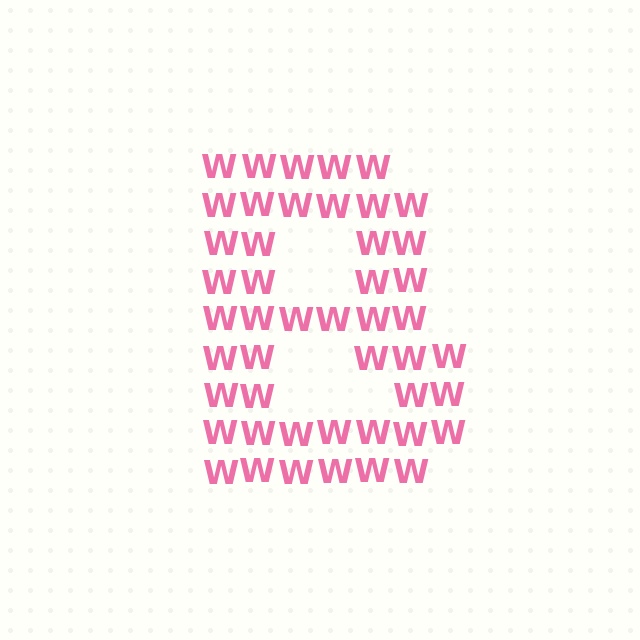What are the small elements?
The small elements are letter W's.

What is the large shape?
The large shape is the letter B.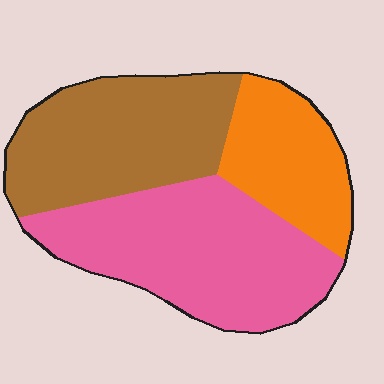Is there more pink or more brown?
Pink.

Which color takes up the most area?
Pink, at roughly 45%.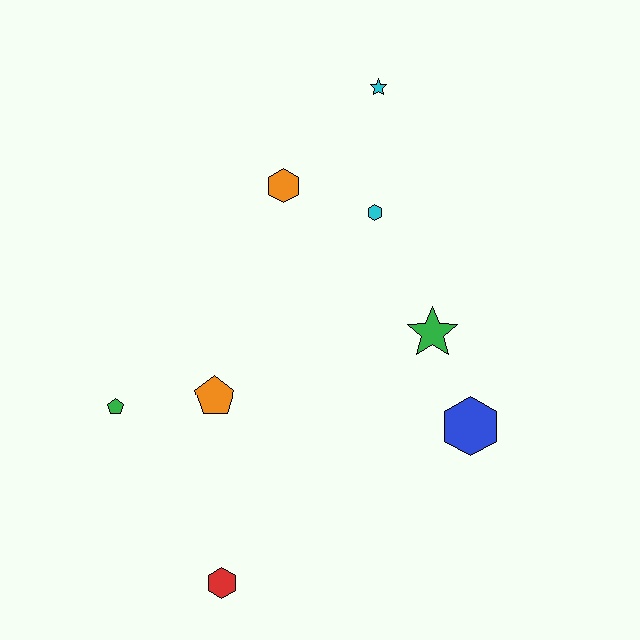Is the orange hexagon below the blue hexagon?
No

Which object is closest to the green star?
The blue hexagon is closest to the green star.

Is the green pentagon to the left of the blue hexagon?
Yes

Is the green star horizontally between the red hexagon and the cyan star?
No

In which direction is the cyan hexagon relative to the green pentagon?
The cyan hexagon is to the right of the green pentagon.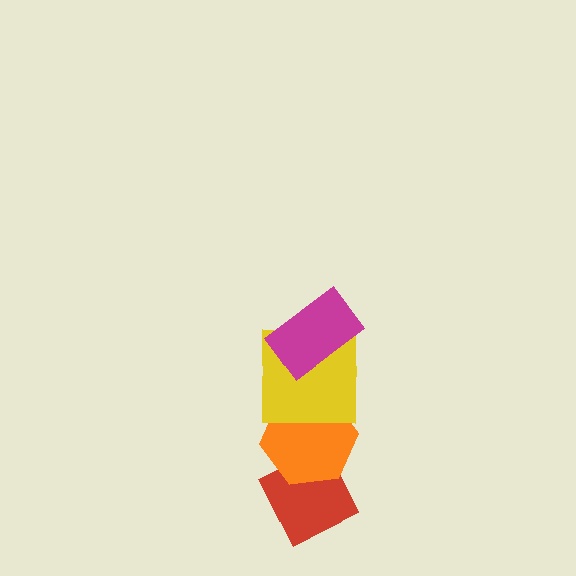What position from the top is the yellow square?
The yellow square is 2nd from the top.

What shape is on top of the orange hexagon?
The yellow square is on top of the orange hexagon.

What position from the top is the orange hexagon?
The orange hexagon is 3rd from the top.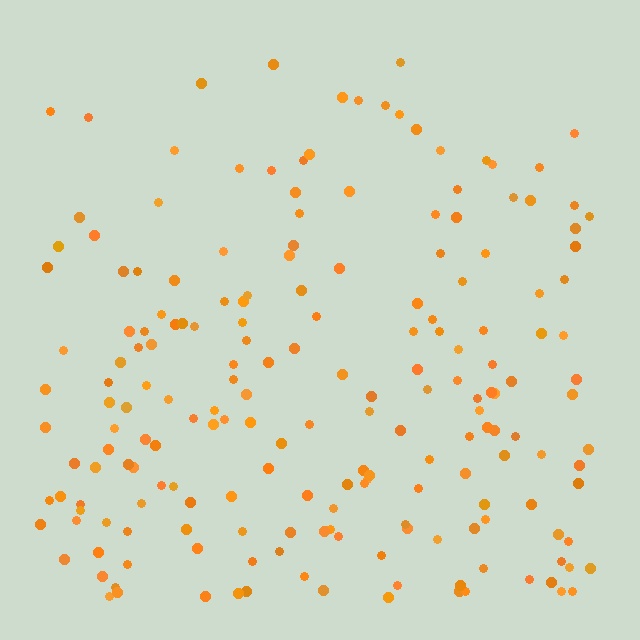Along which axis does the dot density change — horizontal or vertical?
Vertical.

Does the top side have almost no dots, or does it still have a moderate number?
Still a moderate number, just noticeably fewer than the bottom.